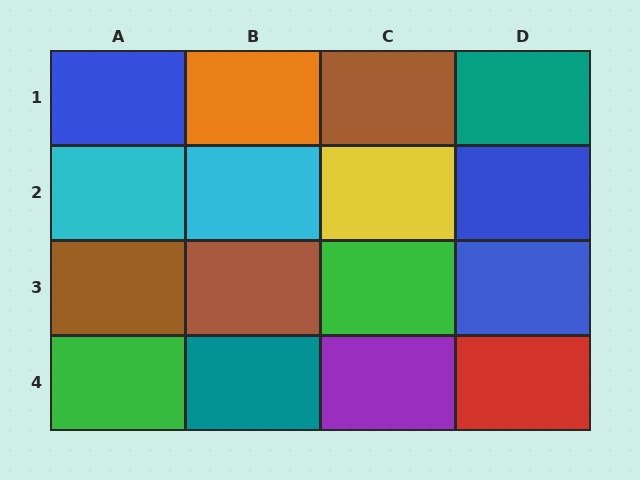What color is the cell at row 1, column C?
Brown.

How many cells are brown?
3 cells are brown.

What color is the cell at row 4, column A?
Green.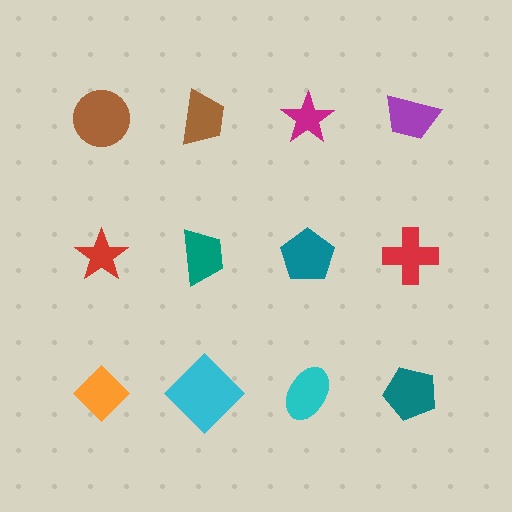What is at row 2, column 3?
A teal pentagon.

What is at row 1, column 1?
A brown circle.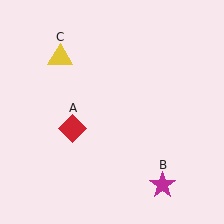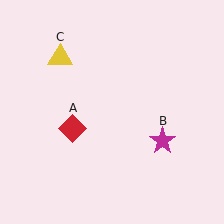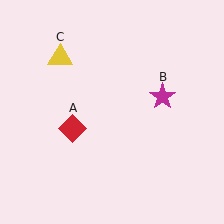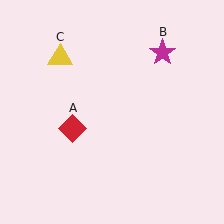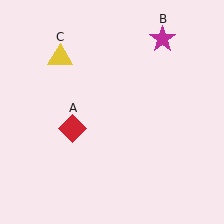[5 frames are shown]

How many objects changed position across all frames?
1 object changed position: magenta star (object B).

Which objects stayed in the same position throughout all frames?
Red diamond (object A) and yellow triangle (object C) remained stationary.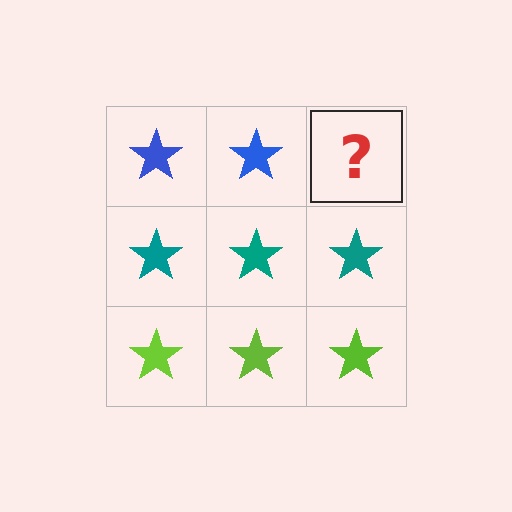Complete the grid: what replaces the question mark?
The question mark should be replaced with a blue star.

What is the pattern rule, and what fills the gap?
The rule is that each row has a consistent color. The gap should be filled with a blue star.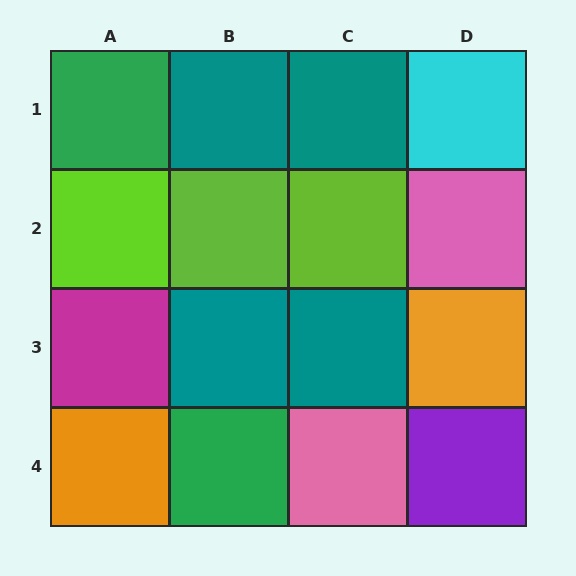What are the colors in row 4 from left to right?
Orange, green, pink, purple.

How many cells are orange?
2 cells are orange.